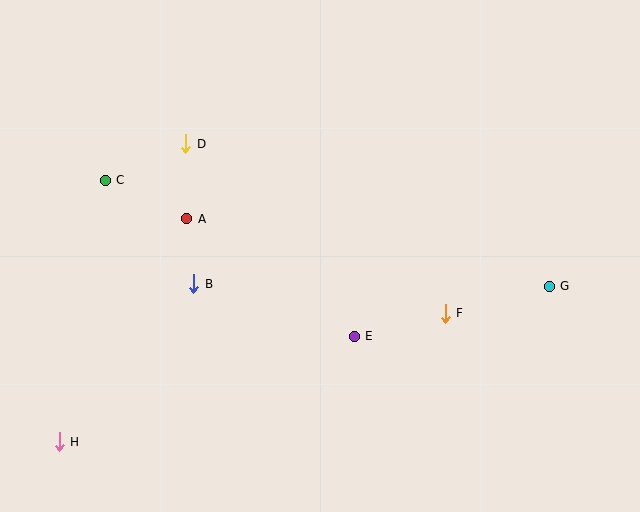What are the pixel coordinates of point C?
Point C is at (105, 180).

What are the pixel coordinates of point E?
Point E is at (354, 336).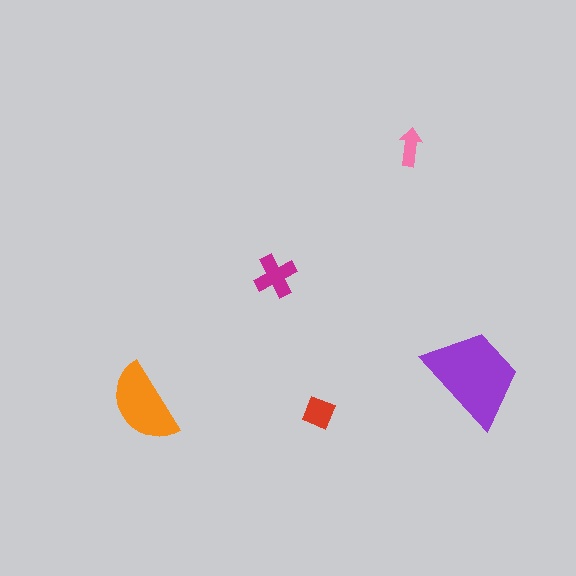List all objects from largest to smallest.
The purple trapezoid, the orange semicircle, the magenta cross, the red square, the pink arrow.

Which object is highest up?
The pink arrow is topmost.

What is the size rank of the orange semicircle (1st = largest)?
2nd.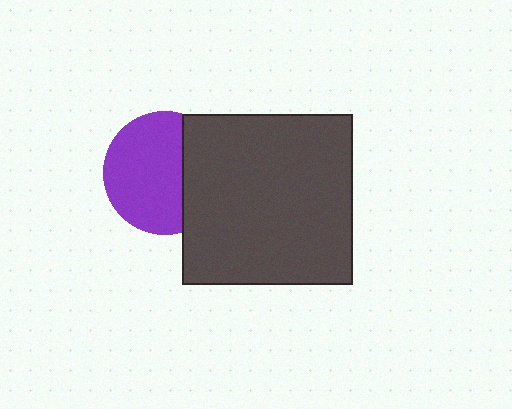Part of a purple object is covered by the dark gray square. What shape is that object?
It is a circle.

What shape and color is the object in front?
The object in front is a dark gray square.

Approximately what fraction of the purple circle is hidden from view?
Roughly 33% of the purple circle is hidden behind the dark gray square.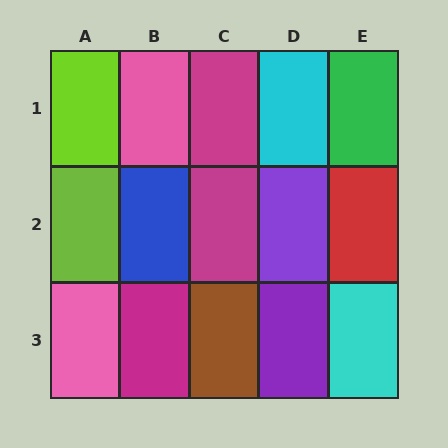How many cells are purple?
2 cells are purple.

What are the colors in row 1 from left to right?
Lime, pink, magenta, cyan, green.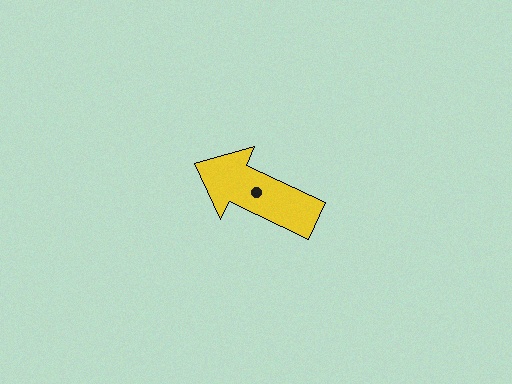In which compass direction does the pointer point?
Northwest.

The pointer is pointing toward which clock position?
Roughly 10 o'clock.